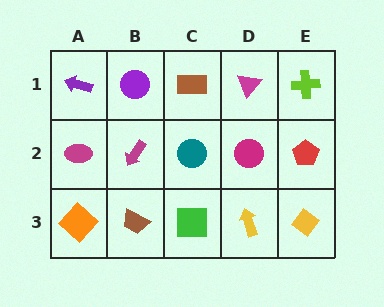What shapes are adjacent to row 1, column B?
A magenta arrow (row 2, column B), a purple arrow (row 1, column A), a brown rectangle (row 1, column C).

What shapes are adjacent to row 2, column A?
A purple arrow (row 1, column A), an orange diamond (row 3, column A), a magenta arrow (row 2, column B).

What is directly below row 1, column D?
A magenta circle.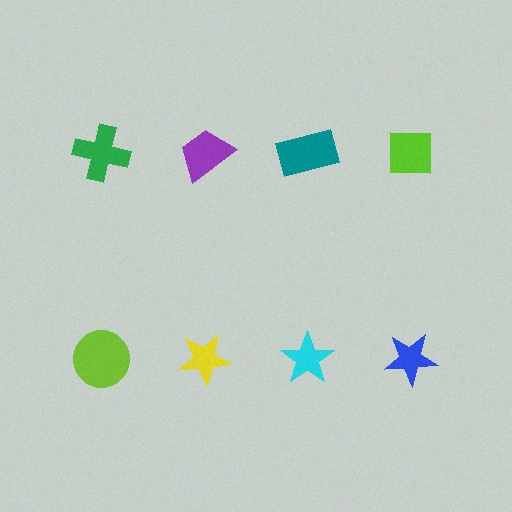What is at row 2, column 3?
A cyan star.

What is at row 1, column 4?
A lime square.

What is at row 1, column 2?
A purple trapezoid.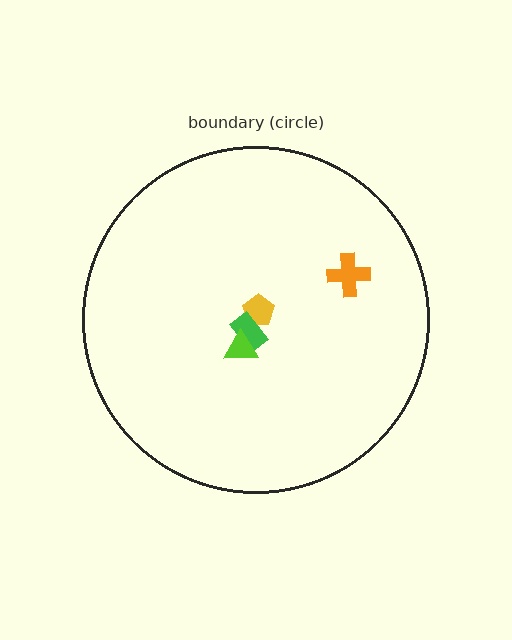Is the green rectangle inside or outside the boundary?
Inside.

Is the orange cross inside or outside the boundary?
Inside.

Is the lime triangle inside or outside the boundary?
Inside.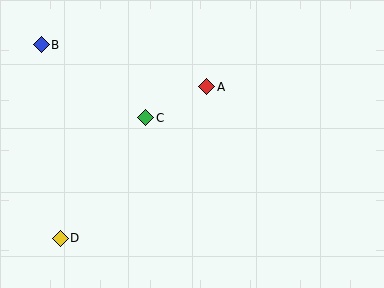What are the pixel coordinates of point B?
Point B is at (41, 45).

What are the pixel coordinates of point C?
Point C is at (146, 118).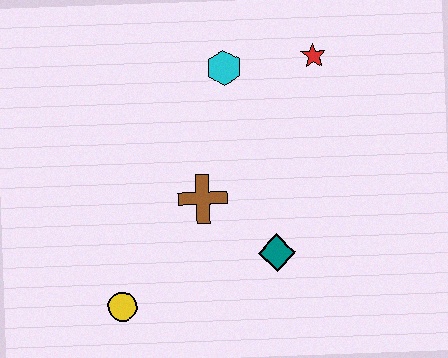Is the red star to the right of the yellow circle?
Yes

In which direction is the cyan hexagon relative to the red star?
The cyan hexagon is to the left of the red star.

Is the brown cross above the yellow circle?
Yes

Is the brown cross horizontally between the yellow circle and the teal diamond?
Yes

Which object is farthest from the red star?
The yellow circle is farthest from the red star.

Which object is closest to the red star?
The cyan hexagon is closest to the red star.